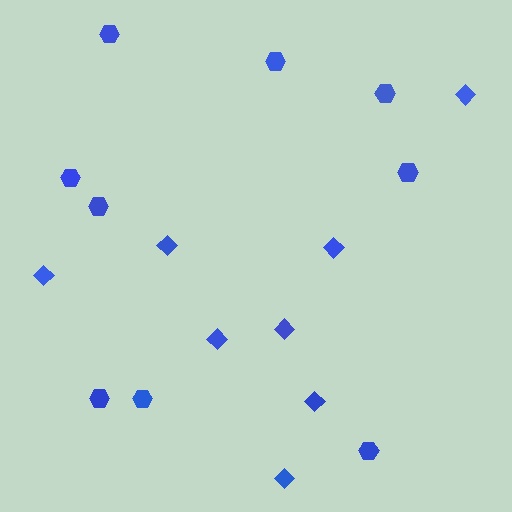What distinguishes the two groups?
There are 2 groups: one group of hexagons (9) and one group of diamonds (8).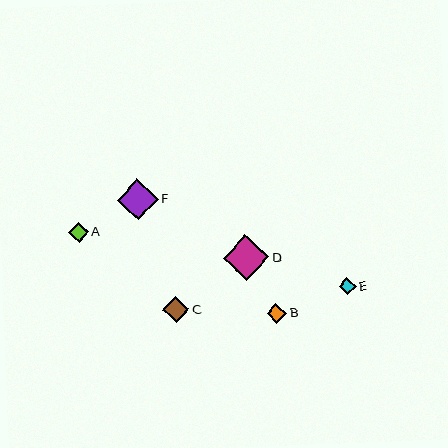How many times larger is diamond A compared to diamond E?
Diamond A is approximately 1.2 times the size of diamond E.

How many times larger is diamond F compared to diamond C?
Diamond F is approximately 1.6 times the size of diamond C.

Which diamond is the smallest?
Diamond E is the smallest with a size of approximately 17 pixels.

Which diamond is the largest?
Diamond D is the largest with a size of approximately 46 pixels.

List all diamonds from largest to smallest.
From largest to smallest: D, F, C, B, A, E.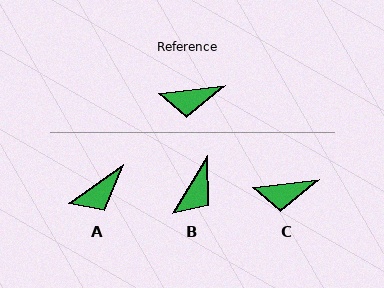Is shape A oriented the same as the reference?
No, it is off by about 28 degrees.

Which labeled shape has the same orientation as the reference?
C.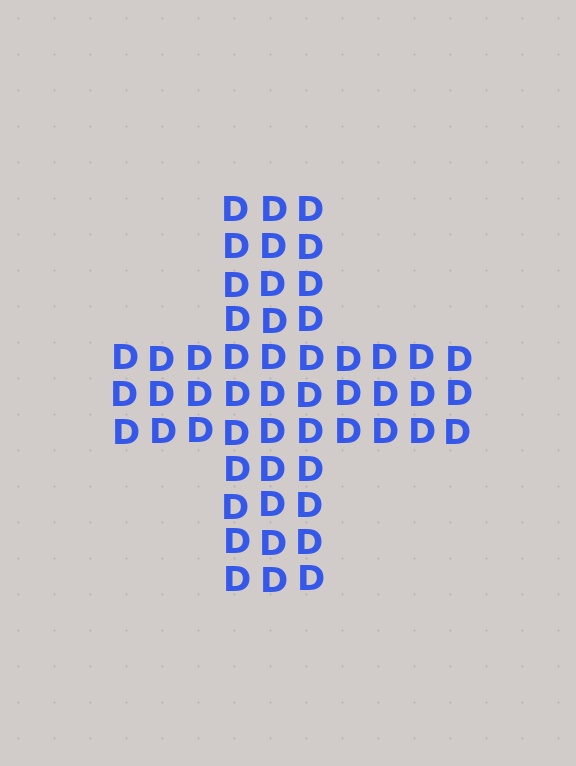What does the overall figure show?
The overall figure shows a cross.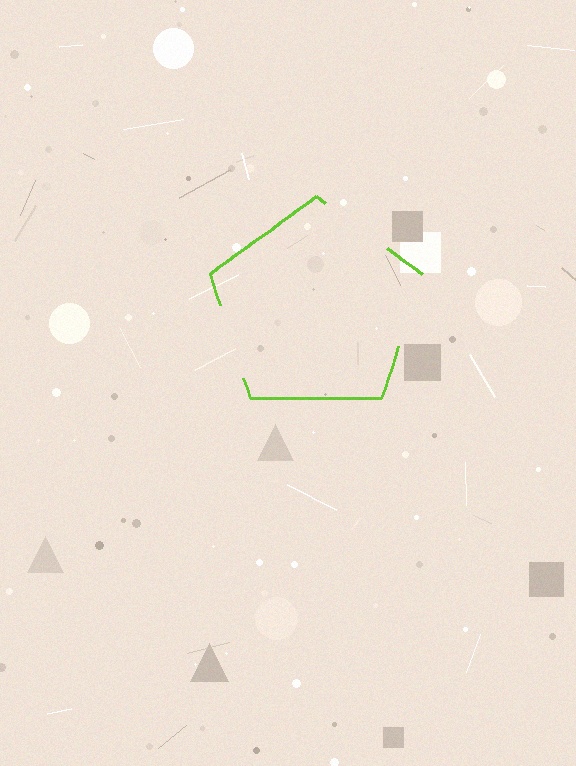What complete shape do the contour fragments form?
The contour fragments form a pentagon.